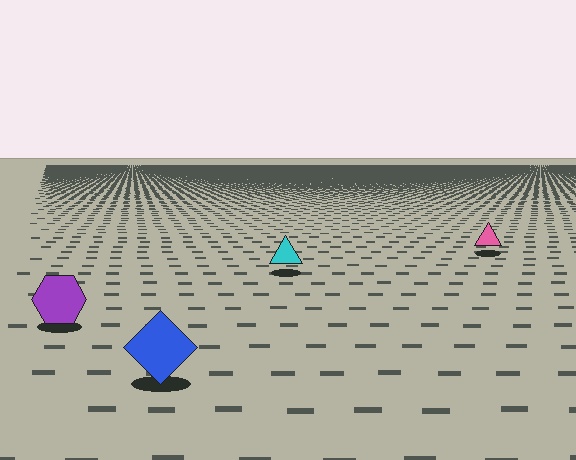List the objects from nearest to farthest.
From nearest to farthest: the blue diamond, the purple hexagon, the cyan triangle, the pink triangle.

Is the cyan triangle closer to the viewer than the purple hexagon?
No. The purple hexagon is closer — you can tell from the texture gradient: the ground texture is coarser near it.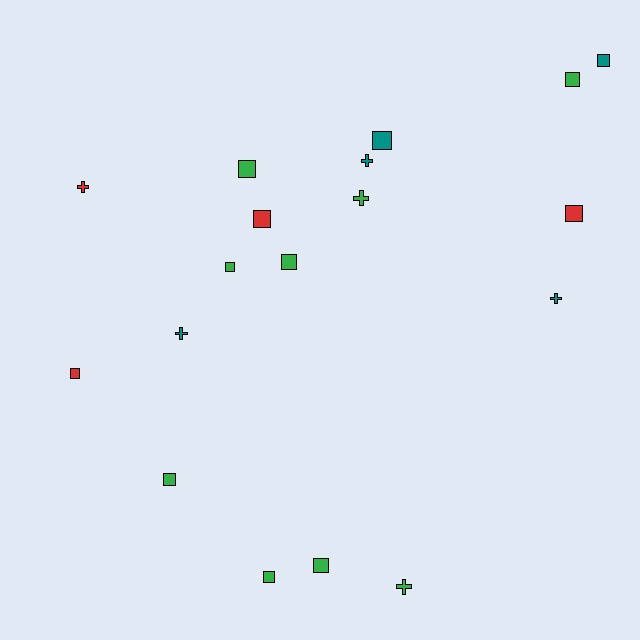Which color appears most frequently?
Green, with 9 objects.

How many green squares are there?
There are 7 green squares.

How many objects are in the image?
There are 18 objects.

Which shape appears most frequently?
Square, with 12 objects.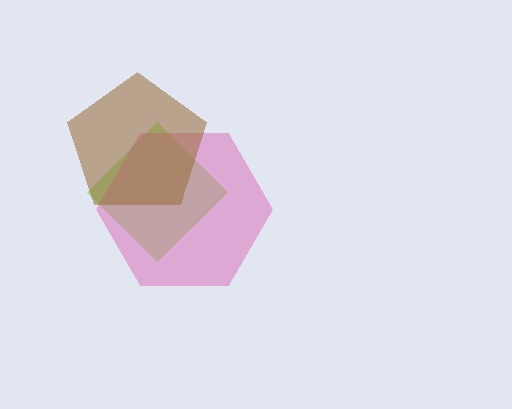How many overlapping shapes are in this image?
There are 3 overlapping shapes in the image.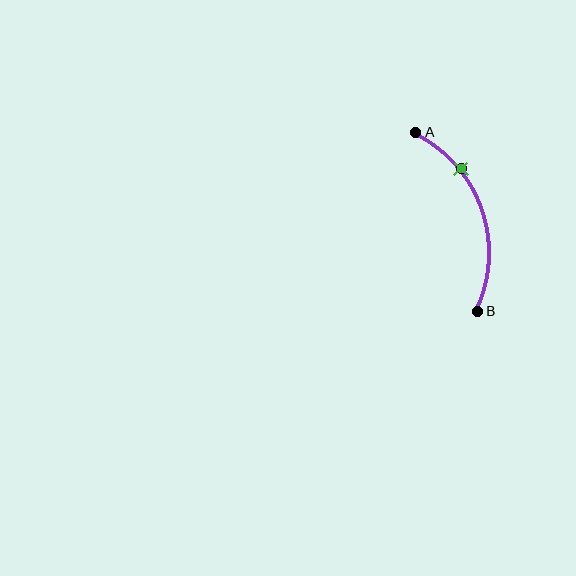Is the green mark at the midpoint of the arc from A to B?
No. The green mark lies on the arc but is closer to endpoint A. The arc midpoint would be at the point on the curve equidistant along the arc from both A and B.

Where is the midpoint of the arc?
The arc midpoint is the point on the curve farthest from the straight line joining A and B. It sits to the right of that line.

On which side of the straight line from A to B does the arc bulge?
The arc bulges to the right of the straight line connecting A and B.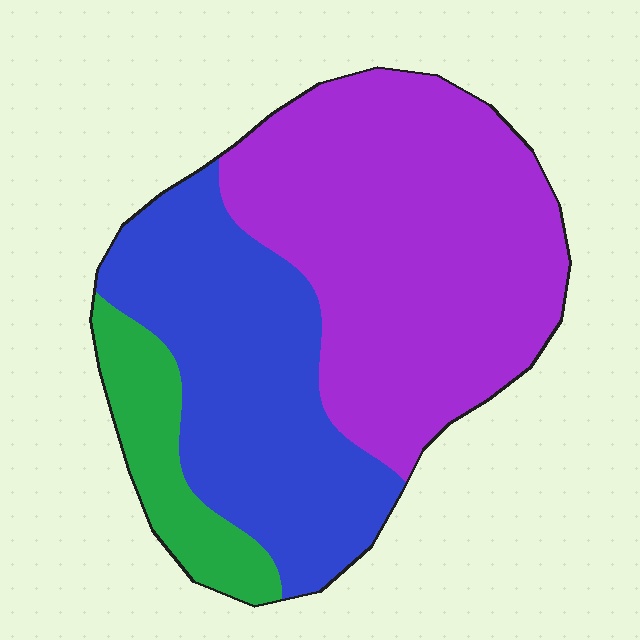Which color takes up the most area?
Purple, at roughly 50%.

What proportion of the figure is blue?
Blue takes up between a quarter and a half of the figure.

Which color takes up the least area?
Green, at roughly 10%.